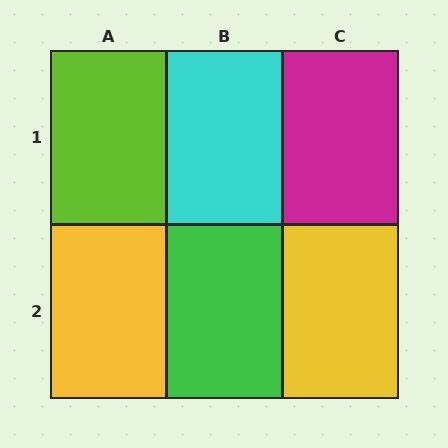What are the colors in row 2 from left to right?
Yellow, green, yellow.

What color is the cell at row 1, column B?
Cyan.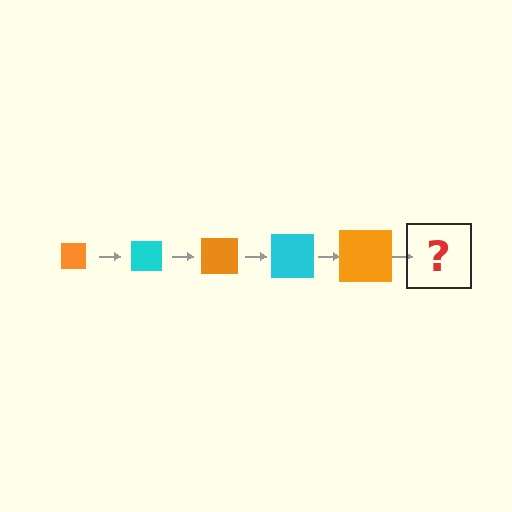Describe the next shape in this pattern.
It should be a cyan square, larger than the previous one.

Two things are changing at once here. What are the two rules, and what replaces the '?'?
The two rules are that the square grows larger each step and the color cycles through orange and cyan. The '?' should be a cyan square, larger than the previous one.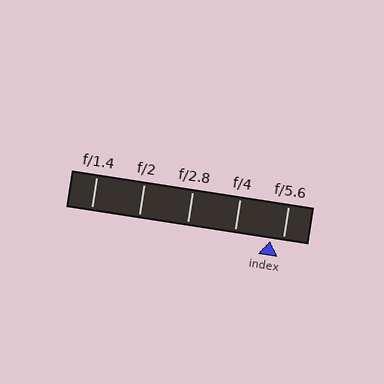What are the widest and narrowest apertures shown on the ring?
The widest aperture shown is f/1.4 and the narrowest is f/5.6.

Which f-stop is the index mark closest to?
The index mark is closest to f/5.6.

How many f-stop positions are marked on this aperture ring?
There are 5 f-stop positions marked.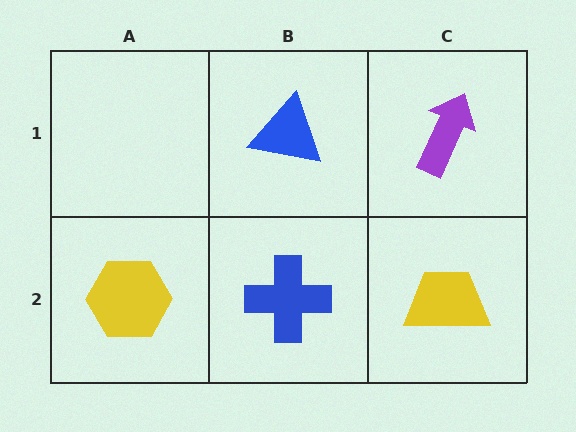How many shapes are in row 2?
3 shapes.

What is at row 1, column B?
A blue triangle.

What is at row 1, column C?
A purple arrow.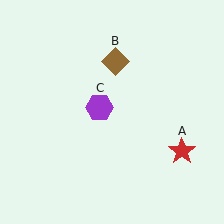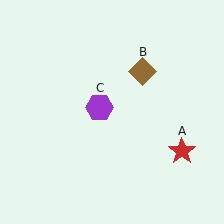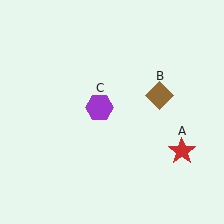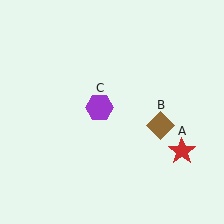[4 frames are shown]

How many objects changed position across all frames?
1 object changed position: brown diamond (object B).